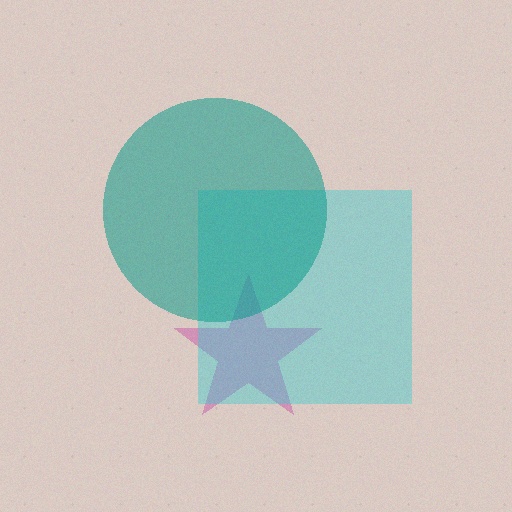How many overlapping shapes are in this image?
There are 3 overlapping shapes in the image.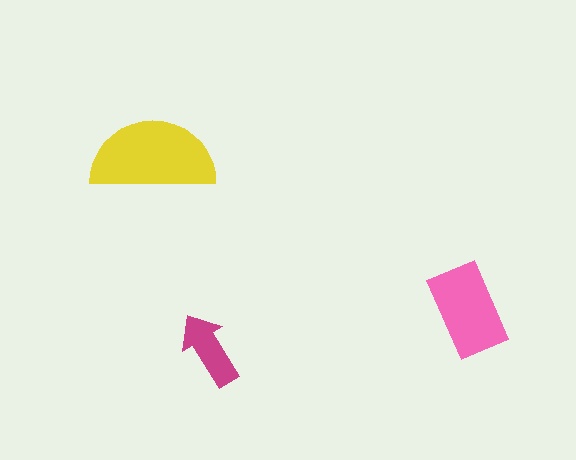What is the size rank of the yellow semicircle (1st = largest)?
1st.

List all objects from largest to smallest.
The yellow semicircle, the pink rectangle, the magenta arrow.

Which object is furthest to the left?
The yellow semicircle is leftmost.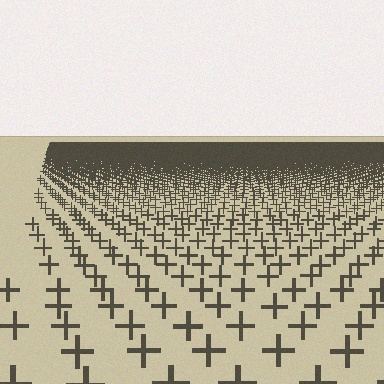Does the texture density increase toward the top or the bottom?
Density increases toward the top.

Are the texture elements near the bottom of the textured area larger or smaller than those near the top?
Larger. Near the bottom, elements are closer to the viewer and appear at a bigger on-screen size.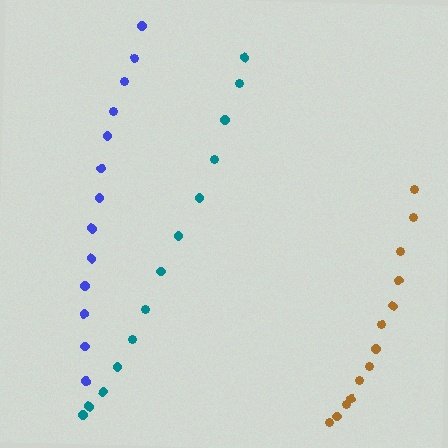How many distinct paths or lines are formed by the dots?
There are 3 distinct paths.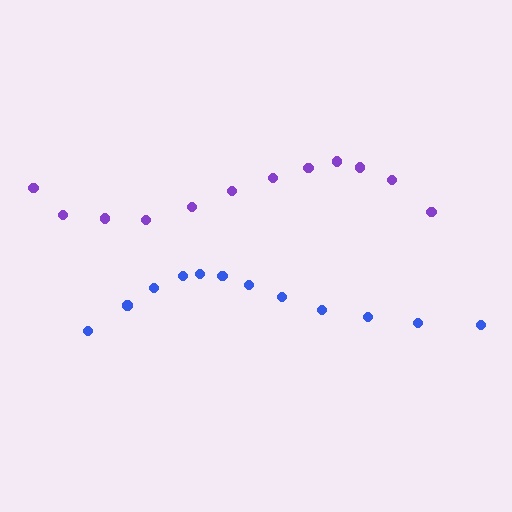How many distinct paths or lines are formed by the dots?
There are 2 distinct paths.